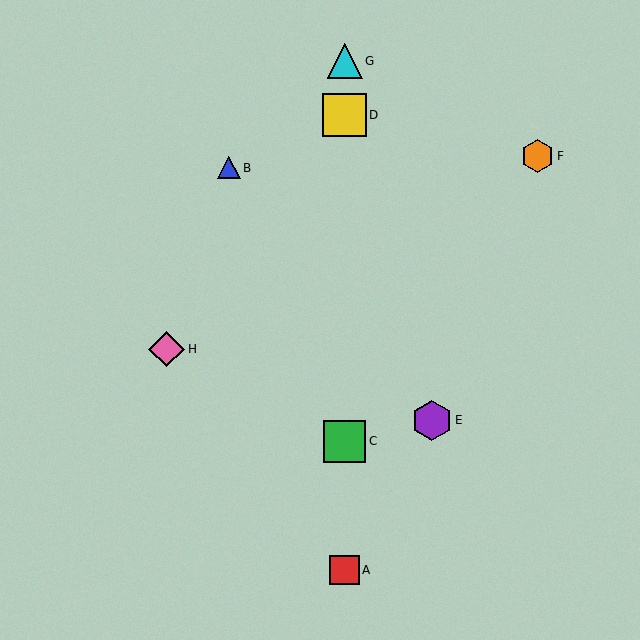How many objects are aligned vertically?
4 objects (A, C, D, G) are aligned vertically.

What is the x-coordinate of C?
Object C is at x≈345.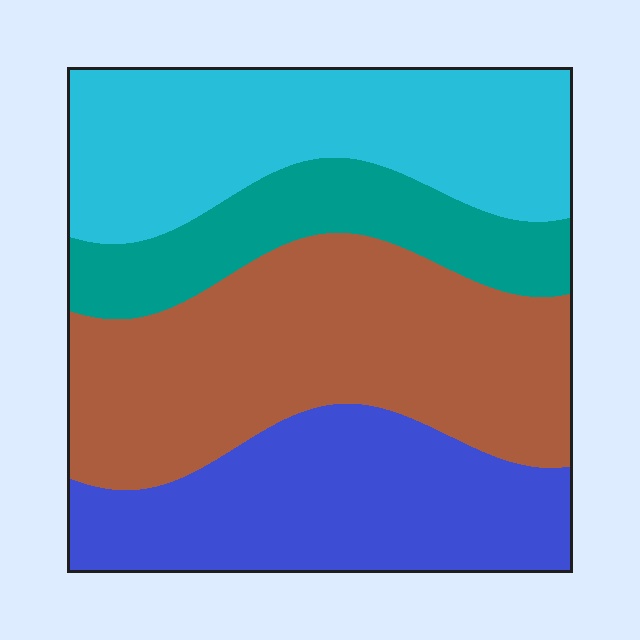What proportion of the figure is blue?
Blue covers roughly 25% of the figure.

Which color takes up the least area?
Teal, at roughly 15%.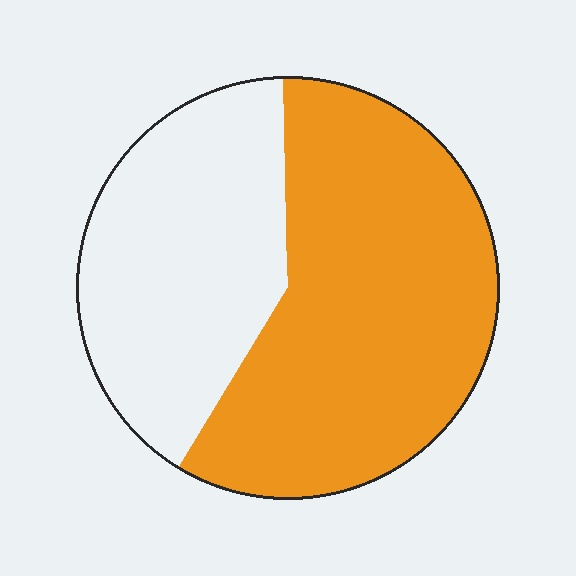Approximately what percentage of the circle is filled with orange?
Approximately 60%.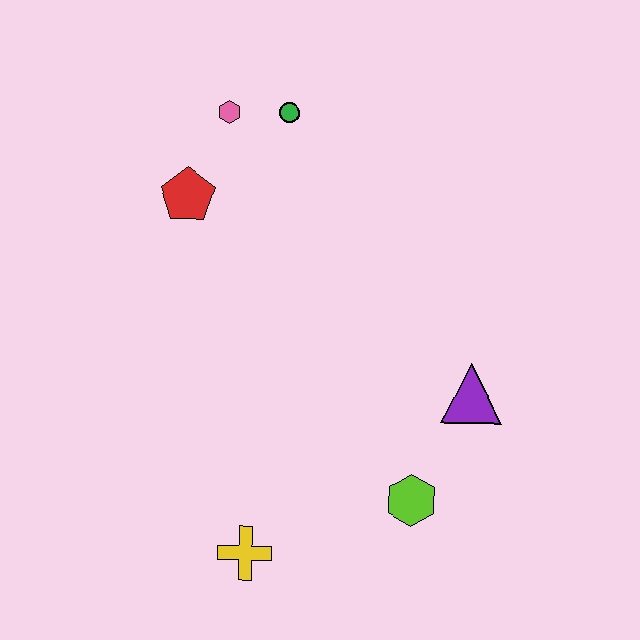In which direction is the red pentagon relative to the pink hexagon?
The red pentagon is below the pink hexagon.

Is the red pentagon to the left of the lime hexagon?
Yes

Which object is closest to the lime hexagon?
The purple triangle is closest to the lime hexagon.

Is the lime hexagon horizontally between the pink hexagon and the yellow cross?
No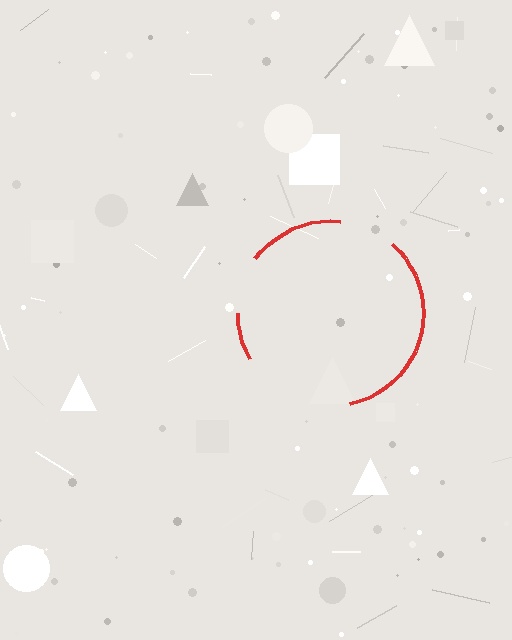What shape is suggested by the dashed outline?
The dashed outline suggests a circle.